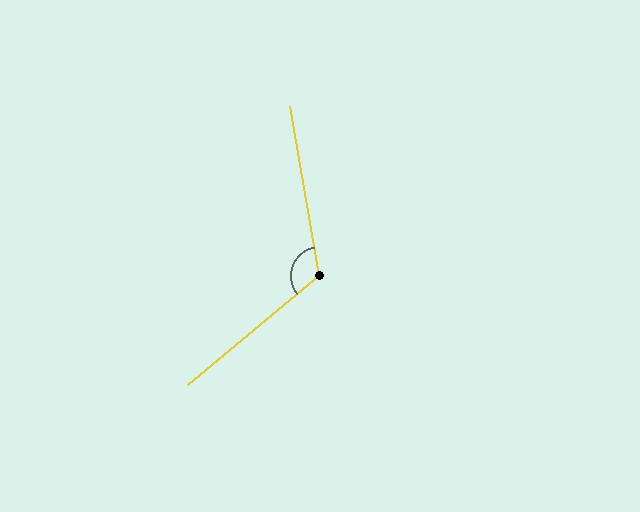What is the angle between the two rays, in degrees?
Approximately 120 degrees.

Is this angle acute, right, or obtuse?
It is obtuse.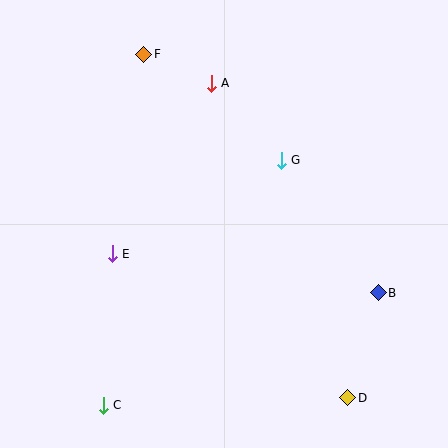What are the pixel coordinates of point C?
Point C is at (103, 405).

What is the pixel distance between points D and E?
The distance between D and E is 276 pixels.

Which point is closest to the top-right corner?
Point G is closest to the top-right corner.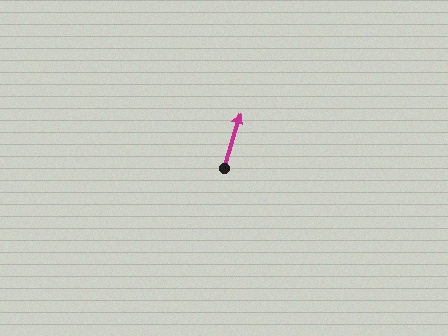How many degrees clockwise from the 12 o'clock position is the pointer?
Approximately 17 degrees.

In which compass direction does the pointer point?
North.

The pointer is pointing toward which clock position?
Roughly 1 o'clock.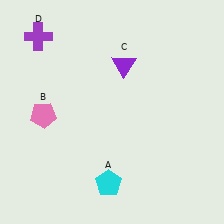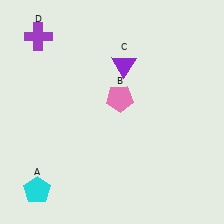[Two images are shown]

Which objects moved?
The objects that moved are: the cyan pentagon (A), the pink pentagon (B).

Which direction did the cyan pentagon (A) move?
The cyan pentagon (A) moved left.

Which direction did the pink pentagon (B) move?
The pink pentagon (B) moved right.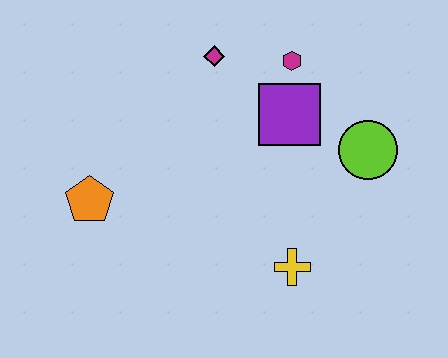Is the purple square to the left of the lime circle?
Yes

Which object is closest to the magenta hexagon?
The purple square is closest to the magenta hexagon.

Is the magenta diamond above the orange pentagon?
Yes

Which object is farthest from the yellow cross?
The magenta diamond is farthest from the yellow cross.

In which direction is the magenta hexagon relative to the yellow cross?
The magenta hexagon is above the yellow cross.